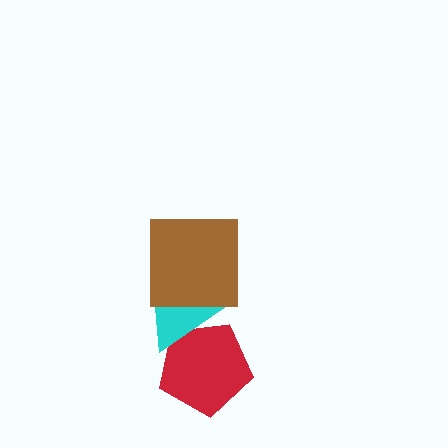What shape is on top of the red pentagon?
The cyan triangle is on top of the red pentagon.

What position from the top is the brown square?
The brown square is 1st from the top.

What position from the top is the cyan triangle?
The cyan triangle is 2nd from the top.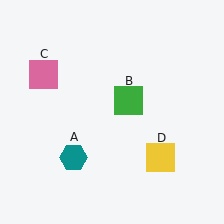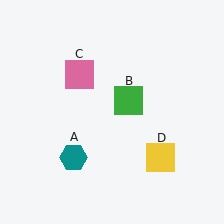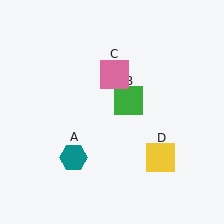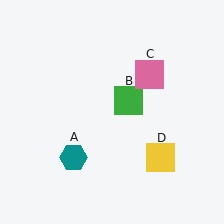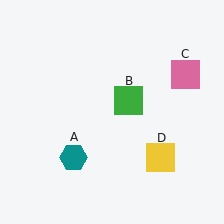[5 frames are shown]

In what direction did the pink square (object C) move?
The pink square (object C) moved right.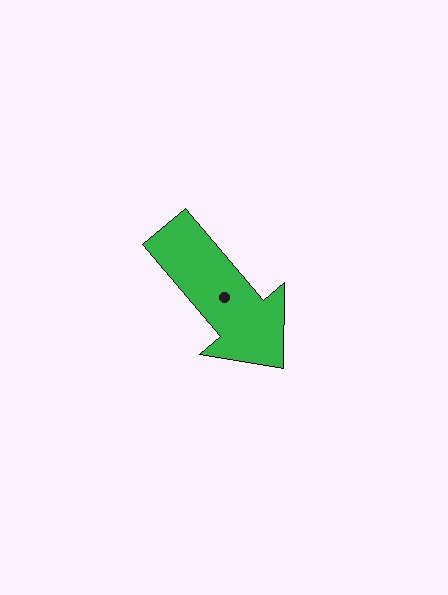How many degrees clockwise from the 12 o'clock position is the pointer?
Approximately 140 degrees.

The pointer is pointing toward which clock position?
Roughly 5 o'clock.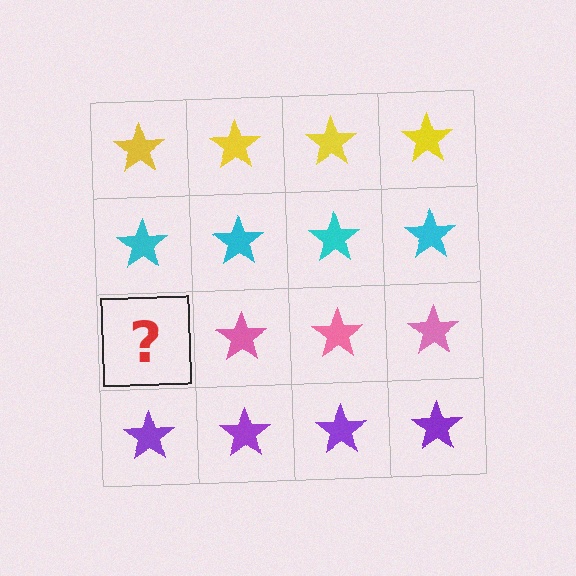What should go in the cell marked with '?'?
The missing cell should contain a pink star.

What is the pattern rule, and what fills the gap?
The rule is that each row has a consistent color. The gap should be filled with a pink star.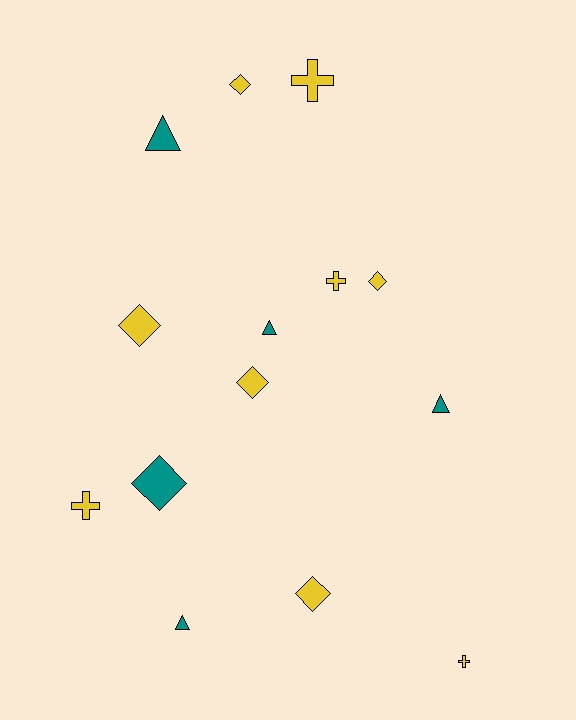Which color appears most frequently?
Yellow, with 9 objects.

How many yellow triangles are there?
There are no yellow triangles.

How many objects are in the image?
There are 14 objects.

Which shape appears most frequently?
Diamond, with 6 objects.